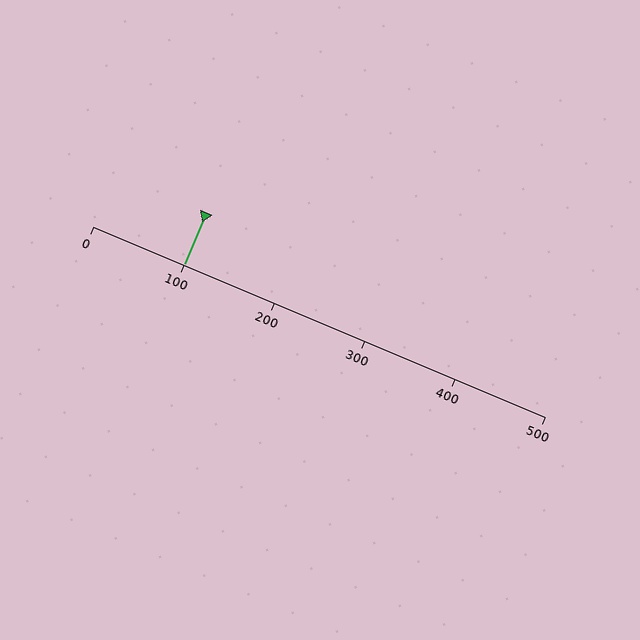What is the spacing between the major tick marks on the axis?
The major ticks are spaced 100 apart.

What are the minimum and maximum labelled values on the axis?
The axis runs from 0 to 500.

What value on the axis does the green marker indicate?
The marker indicates approximately 100.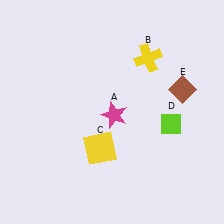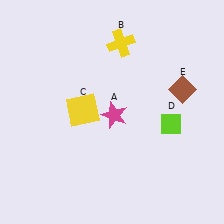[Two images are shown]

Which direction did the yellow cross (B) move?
The yellow cross (B) moved left.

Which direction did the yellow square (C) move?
The yellow square (C) moved up.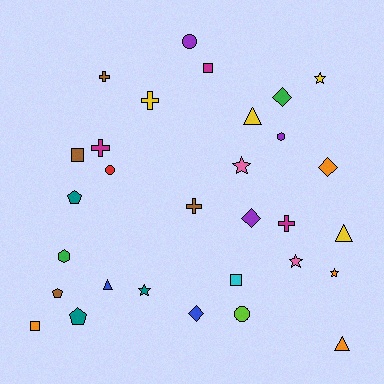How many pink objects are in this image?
There are 2 pink objects.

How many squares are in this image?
There are 4 squares.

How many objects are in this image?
There are 30 objects.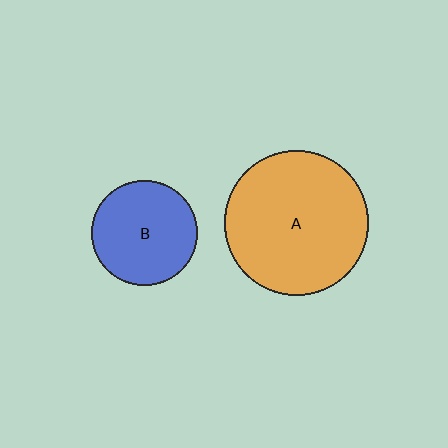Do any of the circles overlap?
No, none of the circles overlap.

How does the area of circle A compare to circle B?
Approximately 1.9 times.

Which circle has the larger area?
Circle A (orange).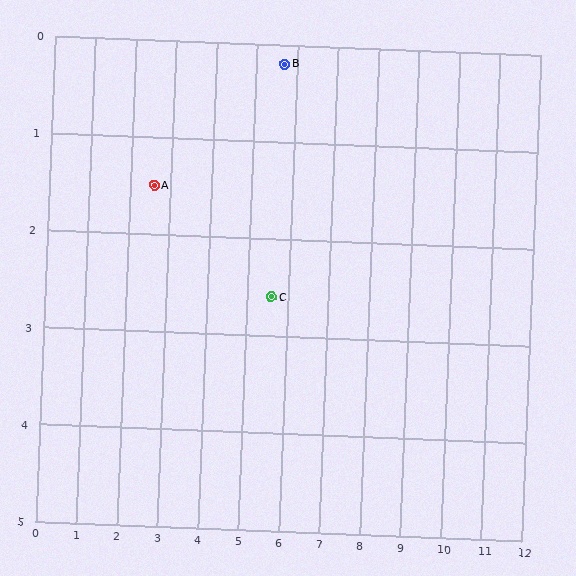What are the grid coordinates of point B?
Point B is at approximately (5.7, 0.2).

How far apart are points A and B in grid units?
Points A and B are about 3.4 grid units apart.